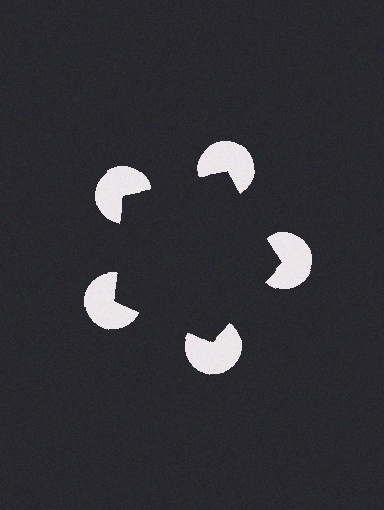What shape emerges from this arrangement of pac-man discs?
An illusory pentagon — its edges are inferred from the aligned wedge cuts in the pac-man discs, not physically drawn.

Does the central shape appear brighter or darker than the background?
It typically appears slightly darker than the background, even though no actual brightness change is drawn.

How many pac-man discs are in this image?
There are 5 — one at each vertex of the illusory pentagon.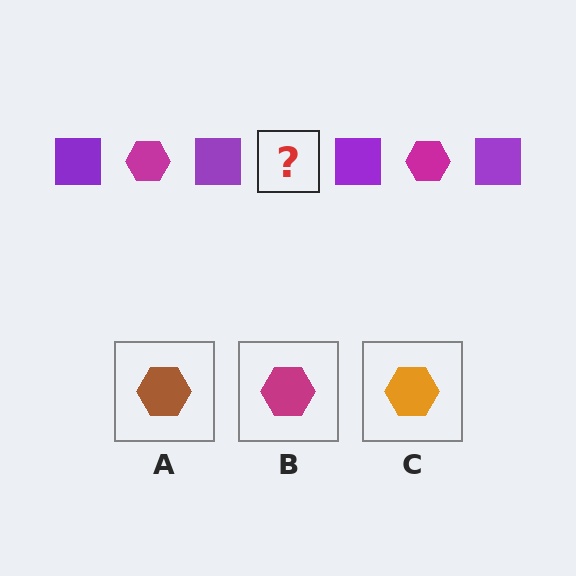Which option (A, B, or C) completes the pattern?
B.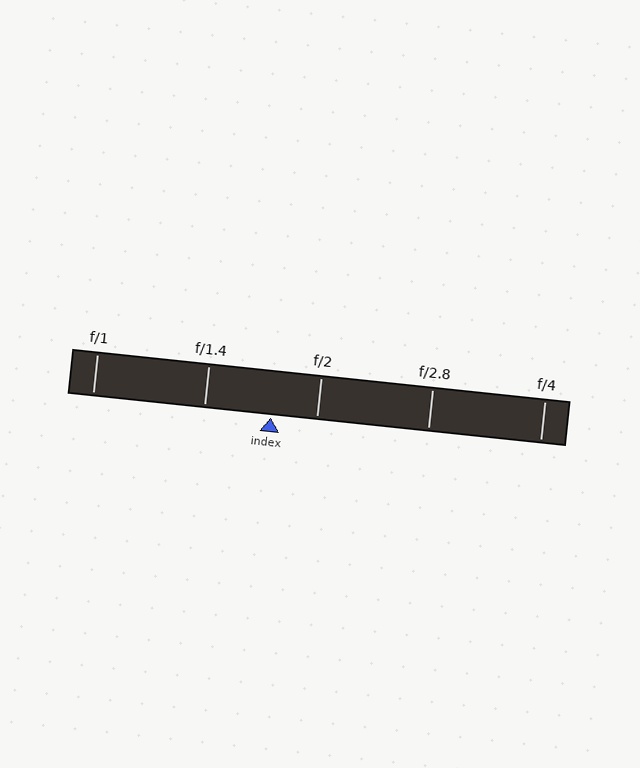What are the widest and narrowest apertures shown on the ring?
The widest aperture shown is f/1 and the narrowest is f/4.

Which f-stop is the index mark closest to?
The index mark is closest to f/2.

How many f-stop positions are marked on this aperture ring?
There are 5 f-stop positions marked.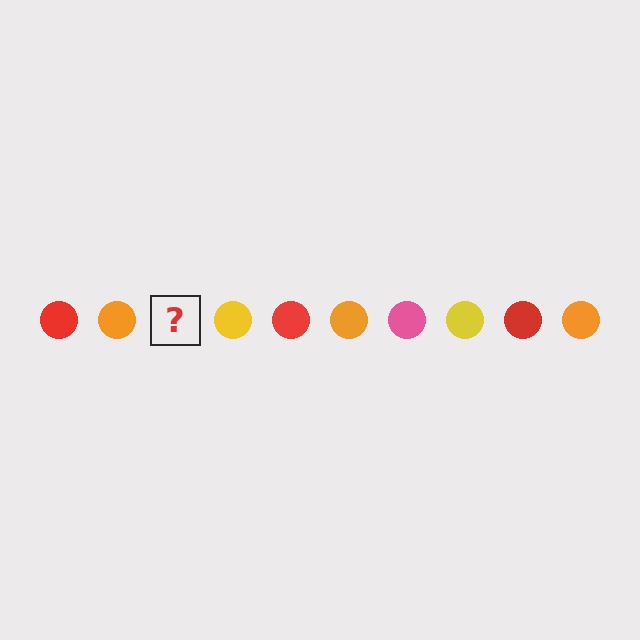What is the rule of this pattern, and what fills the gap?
The rule is that the pattern cycles through red, orange, pink, yellow circles. The gap should be filled with a pink circle.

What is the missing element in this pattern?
The missing element is a pink circle.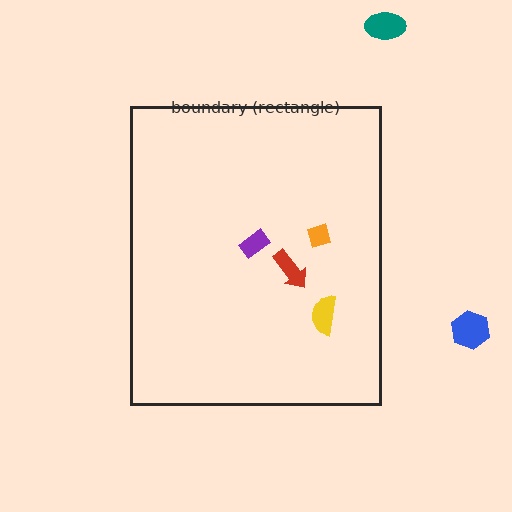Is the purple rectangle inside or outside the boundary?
Inside.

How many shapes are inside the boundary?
4 inside, 2 outside.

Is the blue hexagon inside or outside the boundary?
Outside.